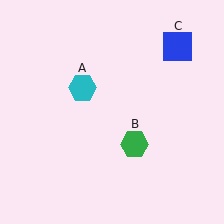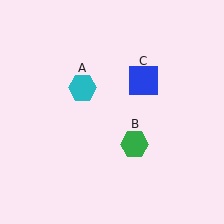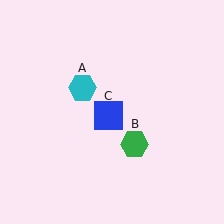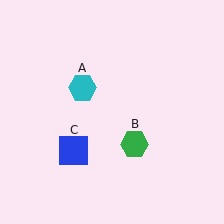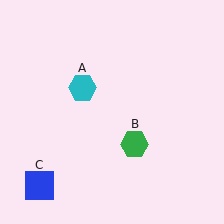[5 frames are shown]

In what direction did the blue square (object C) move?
The blue square (object C) moved down and to the left.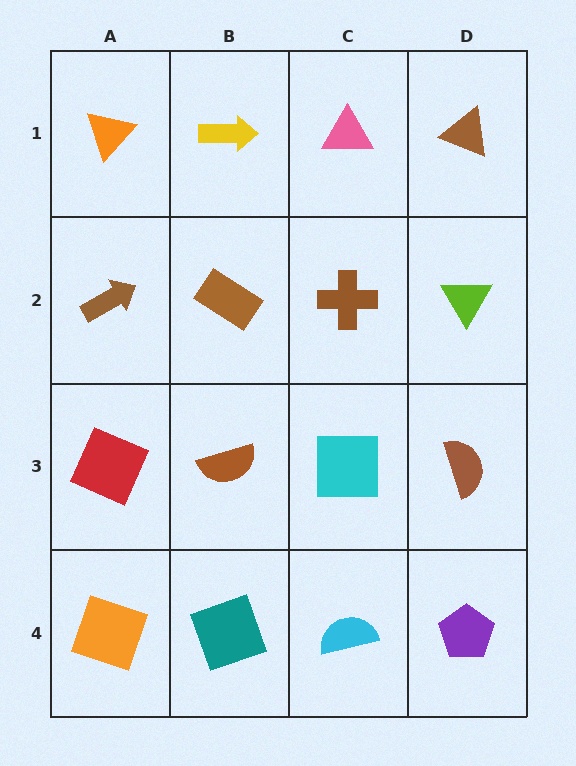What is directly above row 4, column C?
A cyan square.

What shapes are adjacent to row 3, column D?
A lime triangle (row 2, column D), a purple pentagon (row 4, column D), a cyan square (row 3, column C).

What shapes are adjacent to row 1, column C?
A brown cross (row 2, column C), a yellow arrow (row 1, column B), a brown triangle (row 1, column D).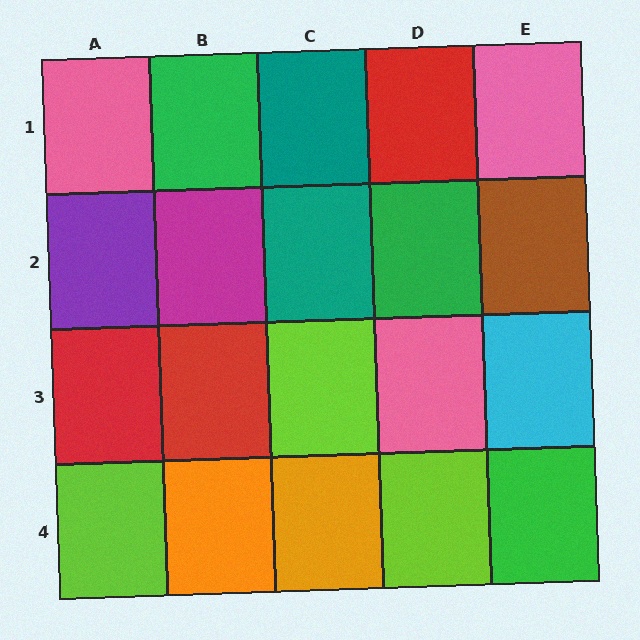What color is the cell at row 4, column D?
Lime.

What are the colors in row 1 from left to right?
Pink, green, teal, red, pink.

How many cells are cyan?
1 cell is cyan.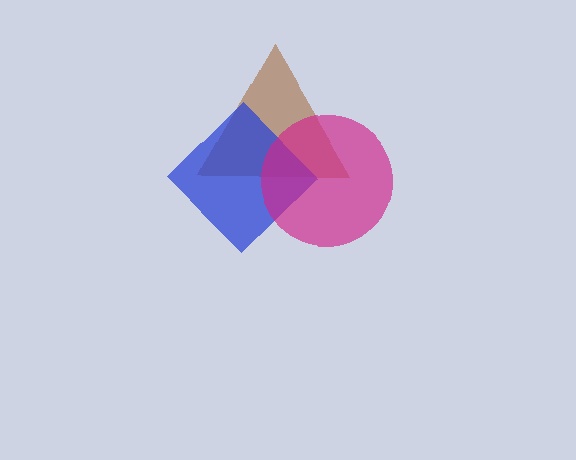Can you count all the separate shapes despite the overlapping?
Yes, there are 3 separate shapes.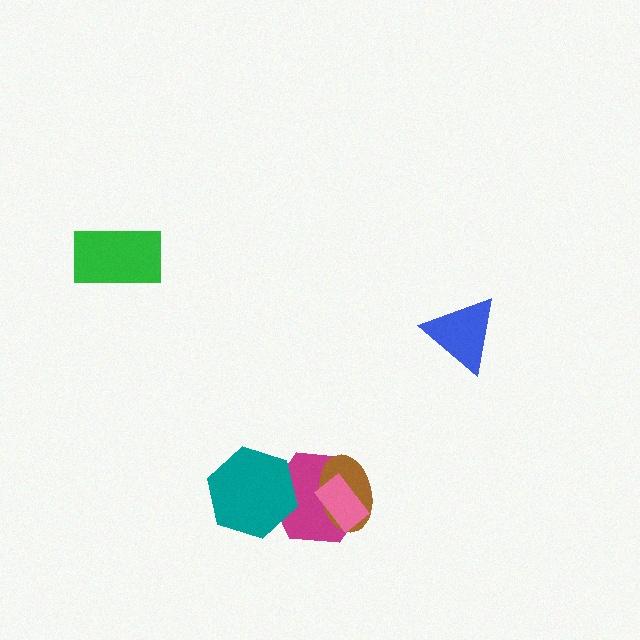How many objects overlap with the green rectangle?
0 objects overlap with the green rectangle.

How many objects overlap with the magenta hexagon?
3 objects overlap with the magenta hexagon.